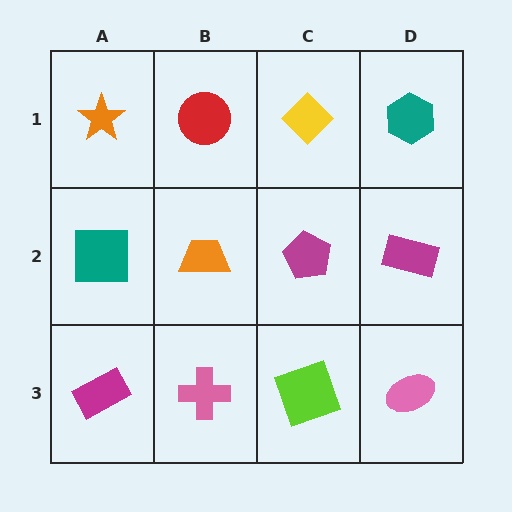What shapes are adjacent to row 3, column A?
A teal square (row 2, column A), a pink cross (row 3, column B).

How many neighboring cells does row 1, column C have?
3.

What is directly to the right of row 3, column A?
A pink cross.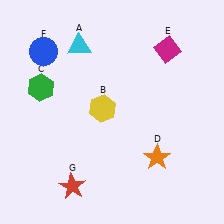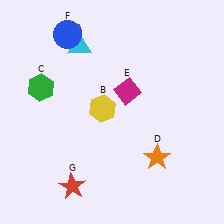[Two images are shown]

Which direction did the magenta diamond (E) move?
The magenta diamond (E) moved down.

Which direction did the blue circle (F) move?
The blue circle (F) moved right.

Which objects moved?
The objects that moved are: the magenta diamond (E), the blue circle (F).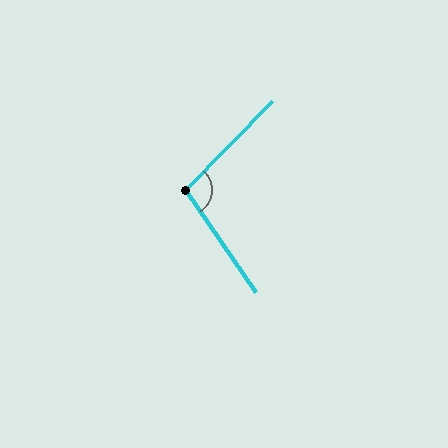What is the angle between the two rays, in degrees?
Approximately 101 degrees.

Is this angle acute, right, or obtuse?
It is obtuse.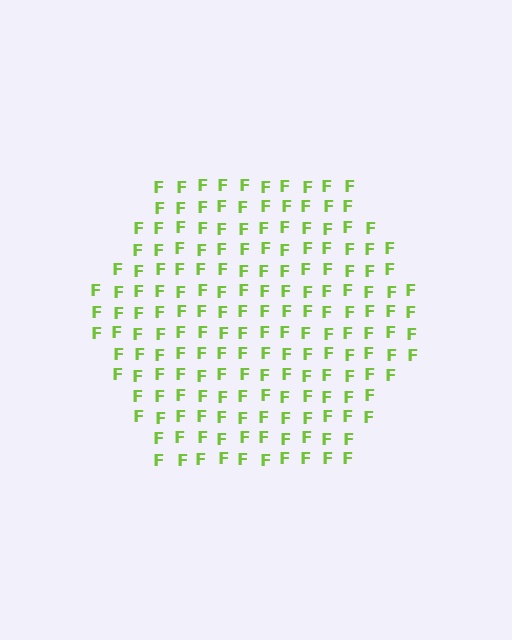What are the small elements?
The small elements are letter F's.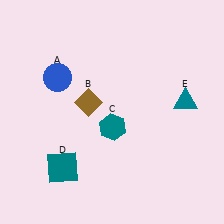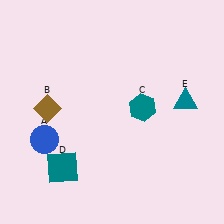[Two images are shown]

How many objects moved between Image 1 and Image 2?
3 objects moved between the two images.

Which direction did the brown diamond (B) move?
The brown diamond (B) moved left.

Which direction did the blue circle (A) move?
The blue circle (A) moved down.